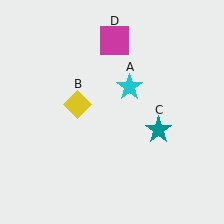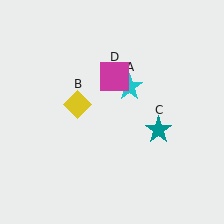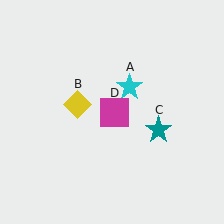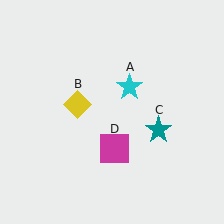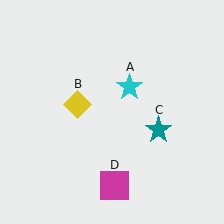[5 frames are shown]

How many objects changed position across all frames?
1 object changed position: magenta square (object D).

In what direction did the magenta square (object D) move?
The magenta square (object D) moved down.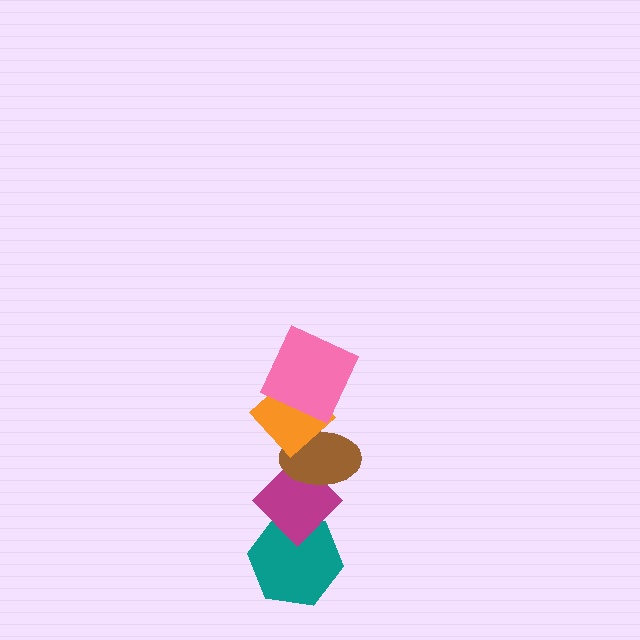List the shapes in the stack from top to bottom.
From top to bottom: the pink square, the orange diamond, the brown ellipse, the magenta diamond, the teal hexagon.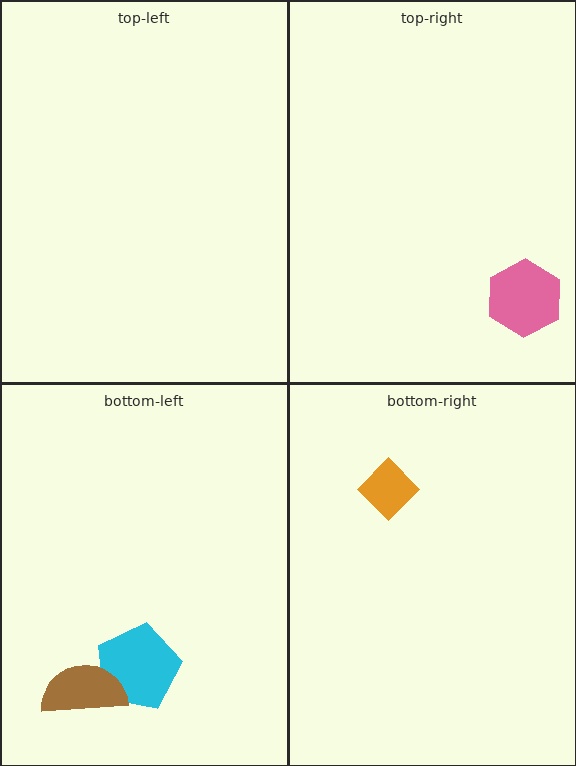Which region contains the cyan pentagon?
The bottom-left region.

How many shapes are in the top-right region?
1.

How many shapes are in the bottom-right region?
1.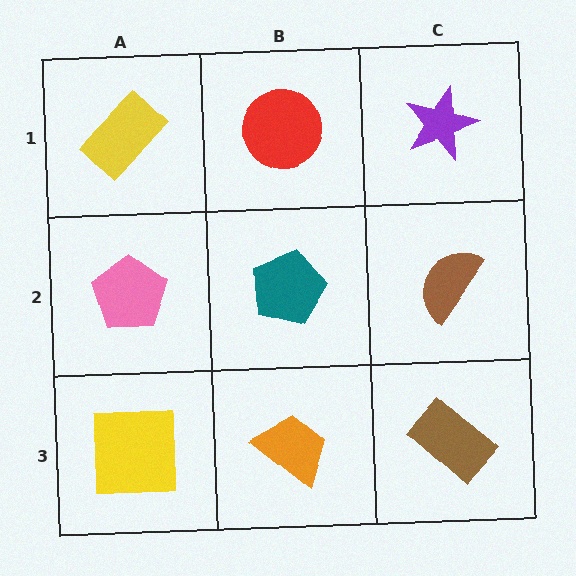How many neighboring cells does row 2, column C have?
3.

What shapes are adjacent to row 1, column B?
A teal pentagon (row 2, column B), a yellow rectangle (row 1, column A), a purple star (row 1, column C).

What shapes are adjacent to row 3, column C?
A brown semicircle (row 2, column C), an orange trapezoid (row 3, column B).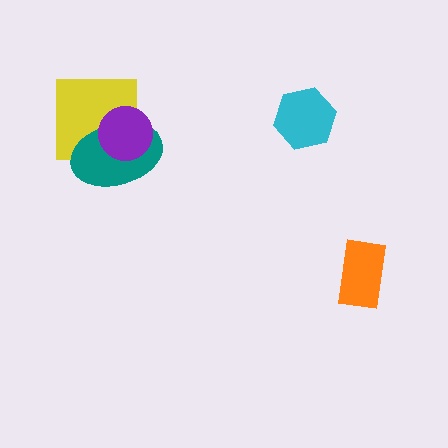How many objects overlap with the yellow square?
2 objects overlap with the yellow square.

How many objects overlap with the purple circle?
2 objects overlap with the purple circle.